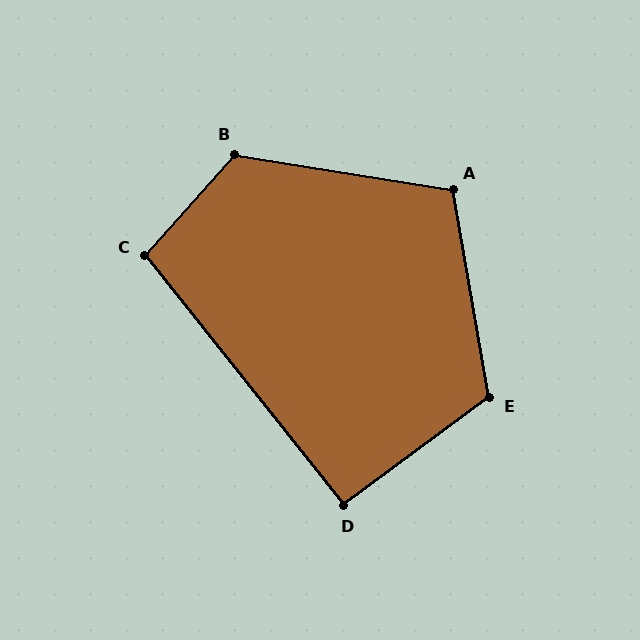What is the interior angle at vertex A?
Approximately 109 degrees (obtuse).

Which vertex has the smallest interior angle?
D, at approximately 92 degrees.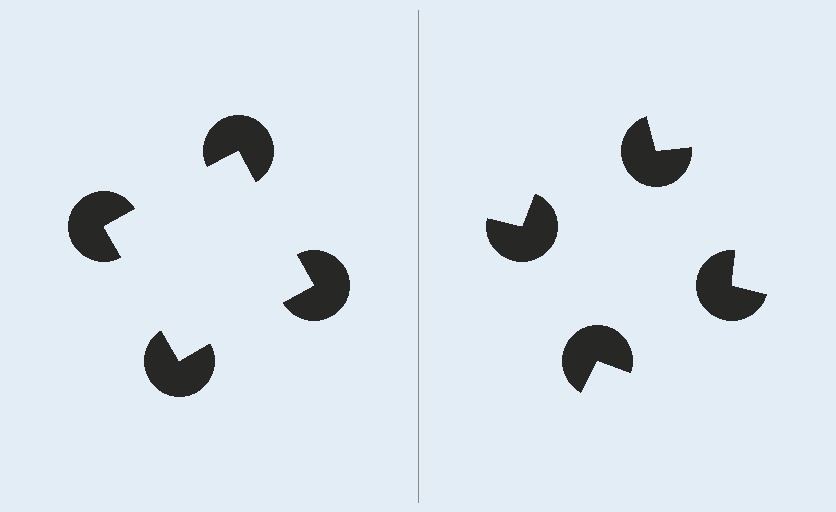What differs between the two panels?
The pac-man discs are positioned identically on both sides; only the wedge orientations differ. On the left they align to a square; on the right they are misaligned.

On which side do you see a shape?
An illusory square appears on the left side. On the right side the wedge cuts are rotated, so no coherent shape forms.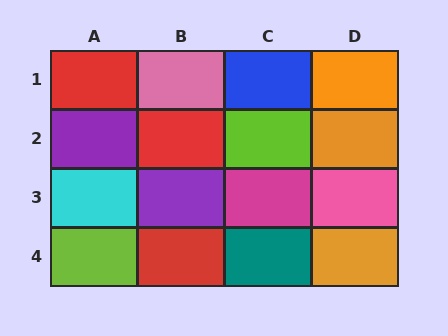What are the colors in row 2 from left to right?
Purple, red, lime, orange.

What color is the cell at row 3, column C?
Magenta.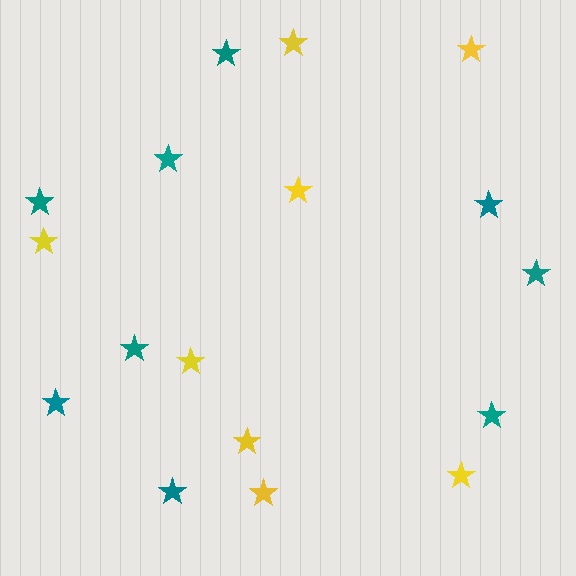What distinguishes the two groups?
There are 2 groups: one group of yellow stars (8) and one group of teal stars (9).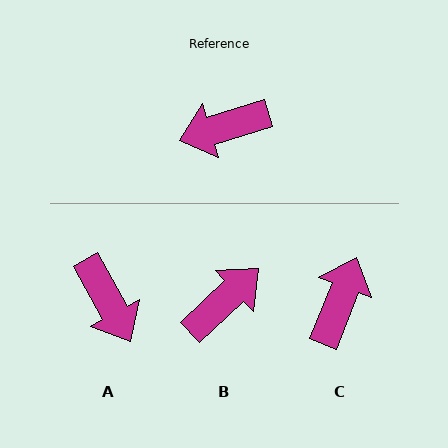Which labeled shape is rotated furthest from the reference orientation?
B, about 154 degrees away.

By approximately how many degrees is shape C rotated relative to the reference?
Approximately 129 degrees clockwise.